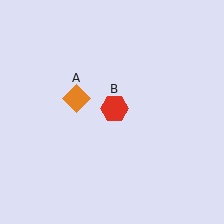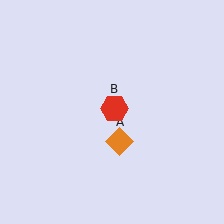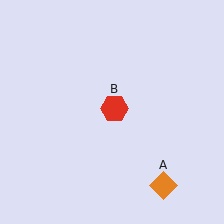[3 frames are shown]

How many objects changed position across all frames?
1 object changed position: orange diamond (object A).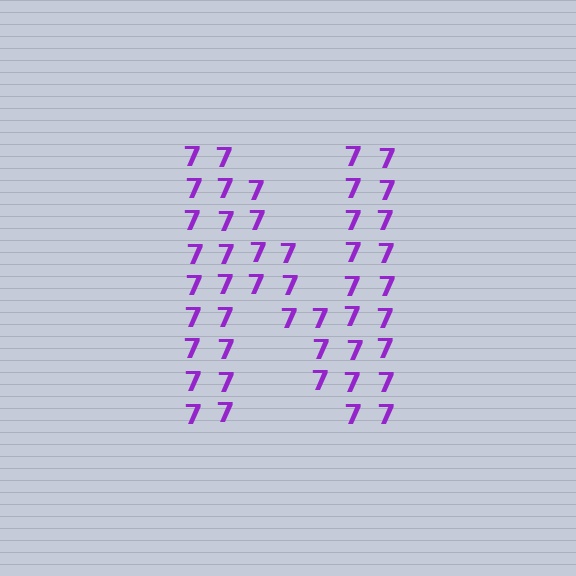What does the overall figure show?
The overall figure shows the letter N.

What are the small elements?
The small elements are digit 7's.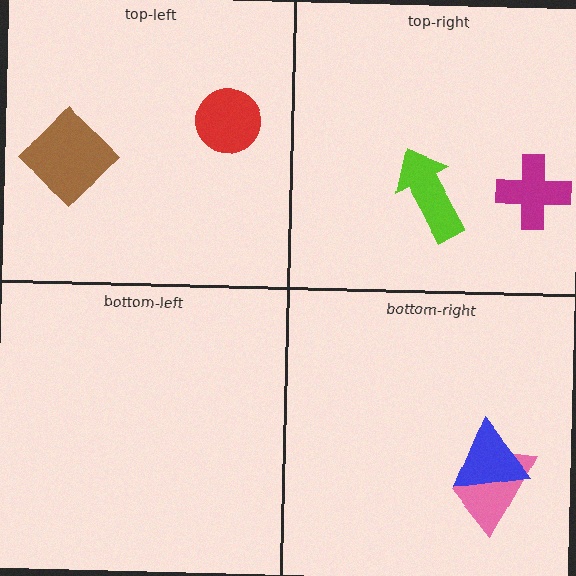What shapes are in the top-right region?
The lime arrow, the magenta cross.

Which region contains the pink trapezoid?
The bottom-right region.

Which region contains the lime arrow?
The top-right region.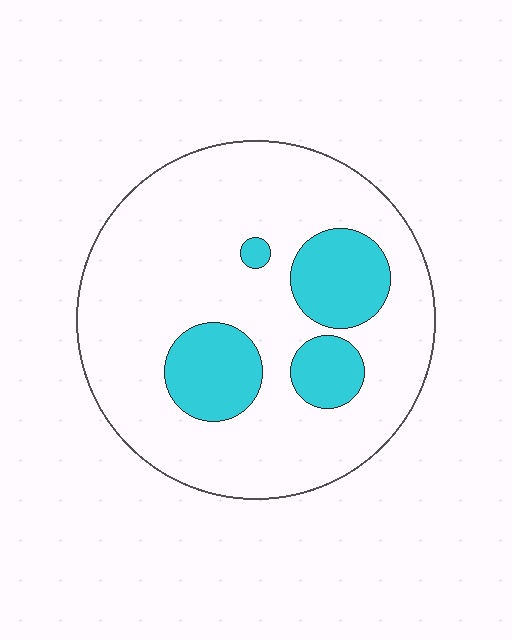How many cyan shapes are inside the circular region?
4.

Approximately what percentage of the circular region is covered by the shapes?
Approximately 20%.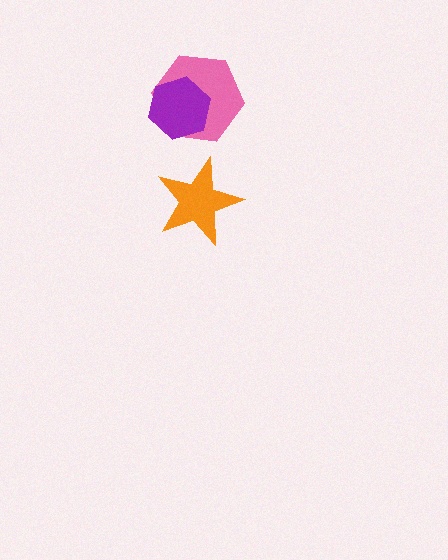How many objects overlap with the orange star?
0 objects overlap with the orange star.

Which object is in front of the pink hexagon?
The purple hexagon is in front of the pink hexagon.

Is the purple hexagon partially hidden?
No, no other shape covers it.